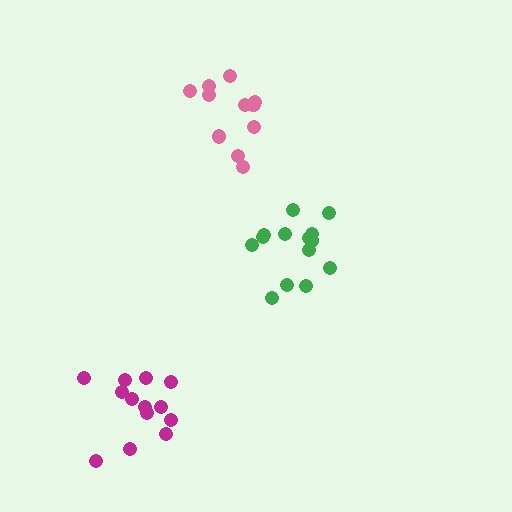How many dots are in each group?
Group 1: 14 dots, Group 2: 13 dots, Group 3: 11 dots (38 total).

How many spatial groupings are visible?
There are 3 spatial groupings.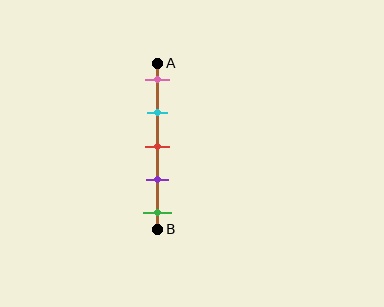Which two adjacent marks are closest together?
The red and purple marks are the closest adjacent pair.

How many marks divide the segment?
There are 5 marks dividing the segment.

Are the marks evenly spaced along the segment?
Yes, the marks are approximately evenly spaced.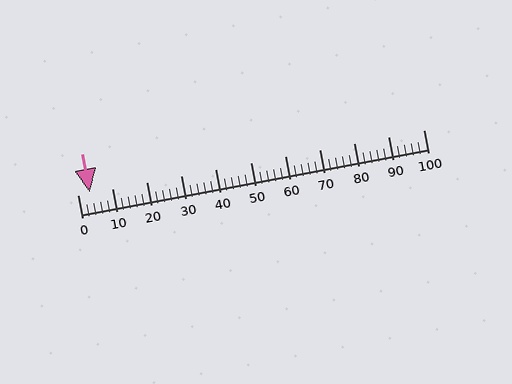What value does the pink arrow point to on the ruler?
The pink arrow points to approximately 4.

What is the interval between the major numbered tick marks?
The major tick marks are spaced 10 units apart.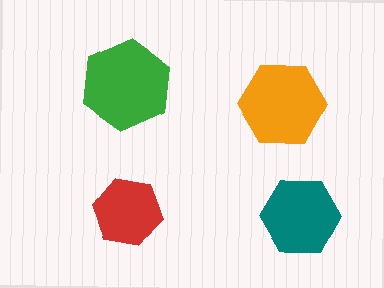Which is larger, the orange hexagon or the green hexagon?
The green one.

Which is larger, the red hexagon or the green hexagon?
The green one.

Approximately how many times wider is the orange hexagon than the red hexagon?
About 1.5 times wider.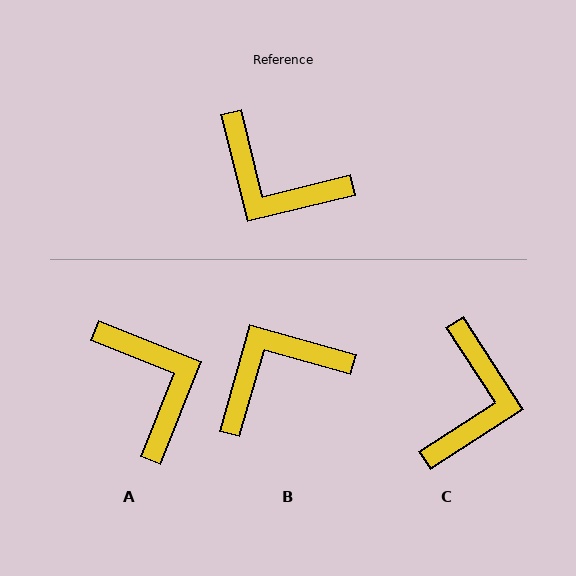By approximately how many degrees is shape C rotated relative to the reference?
Approximately 109 degrees counter-clockwise.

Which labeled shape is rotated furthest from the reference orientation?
A, about 144 degrees away.